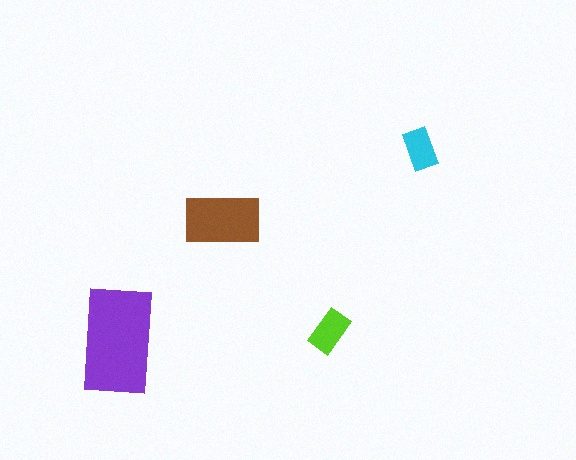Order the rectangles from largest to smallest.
the purple one, the brown one, the lime one, the cyan one.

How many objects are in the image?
There are 4 objects in the image.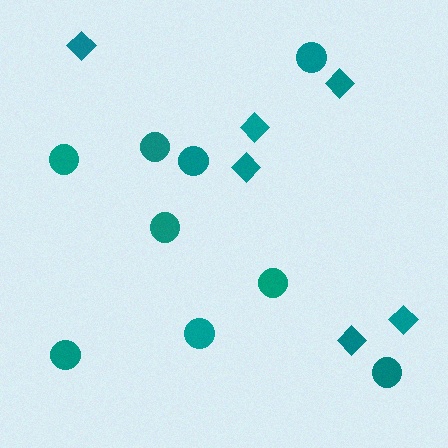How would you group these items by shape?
There are 2 groups: one group of circles (9) and one group of diamonds (6).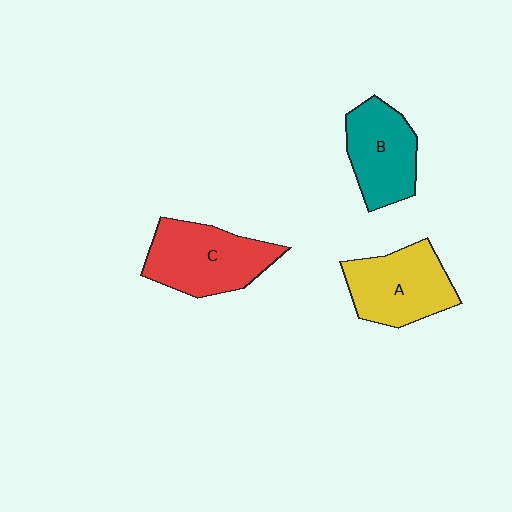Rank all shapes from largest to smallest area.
From largest to smallest: C (red), A (yellow), B (teal).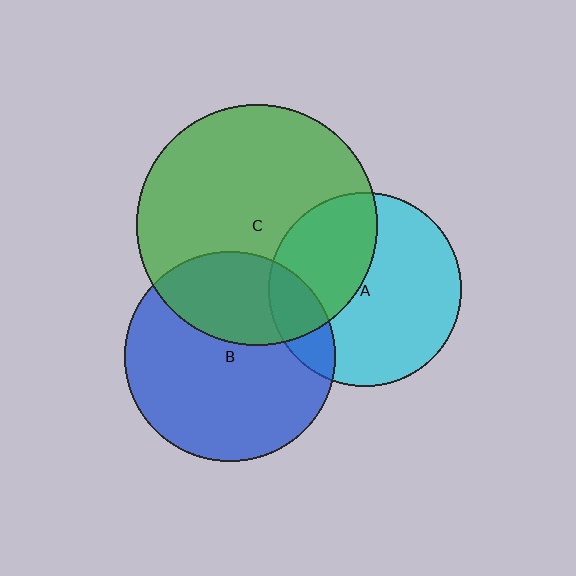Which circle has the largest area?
Circle C (green).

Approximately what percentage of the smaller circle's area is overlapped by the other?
Approximately 40%.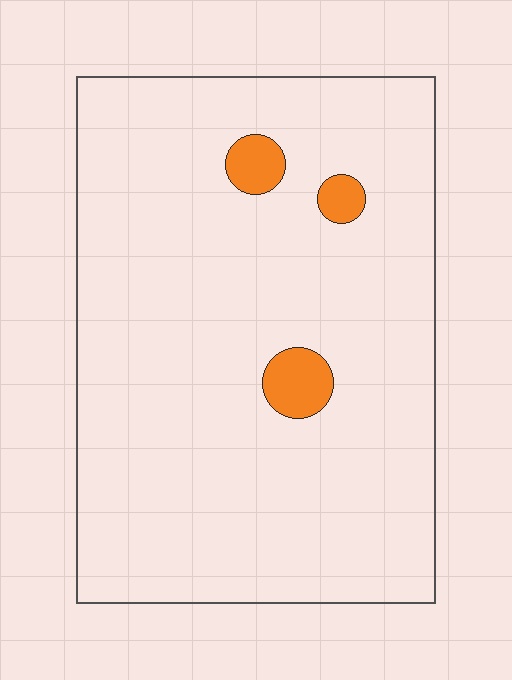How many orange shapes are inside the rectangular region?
3.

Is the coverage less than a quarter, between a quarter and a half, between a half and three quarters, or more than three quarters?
Less than a quarter.